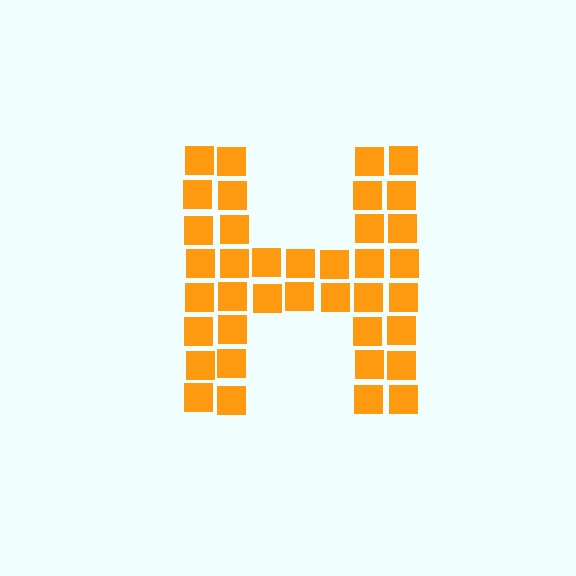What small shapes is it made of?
It is made of small squares.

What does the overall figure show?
The overall figure shows the letter H.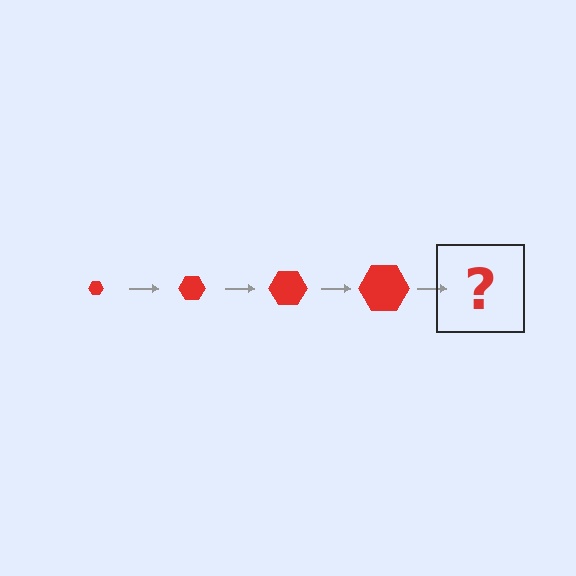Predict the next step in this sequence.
The next step is a red hexagon, larger than the previous one.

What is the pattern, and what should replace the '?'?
The pattern is that the hexagon gets progressively larger each step. The '?' should be a red hexagon, larger than the previous one.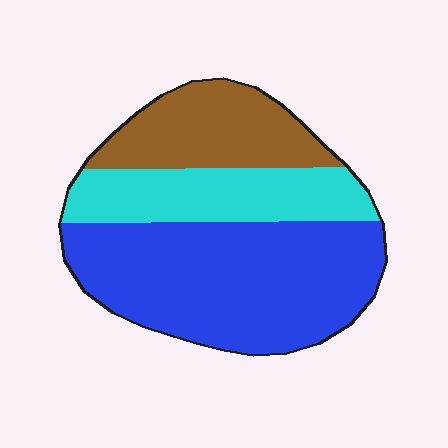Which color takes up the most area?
Blue, at roughly 50%.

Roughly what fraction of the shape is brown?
Brown covers around 25% of the shape.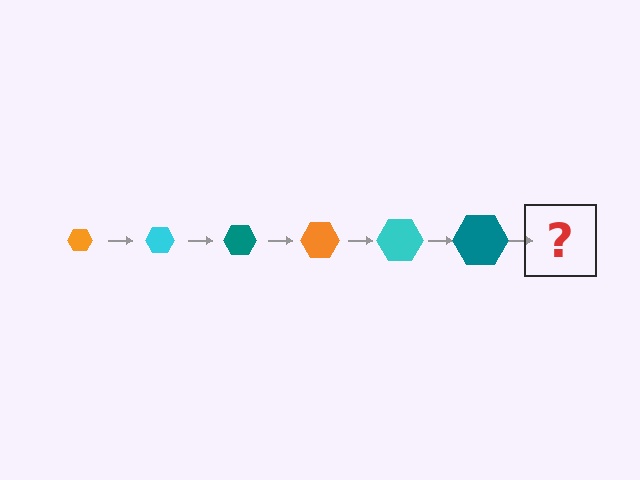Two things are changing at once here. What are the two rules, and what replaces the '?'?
The two rules are that the hexagon grows larger each step and the color cycles through orange, cyan, and teal. The '?' should be an orange hexagon, larger than the previous one.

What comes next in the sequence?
The next element should be an orange hexagon, larger than the previous one.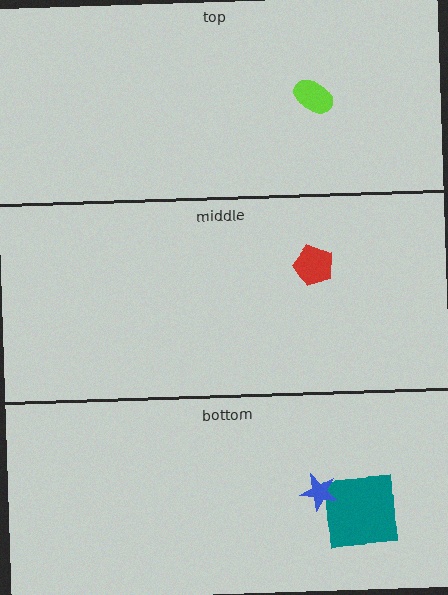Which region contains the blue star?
The bottom region.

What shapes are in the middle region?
The red pentagon.